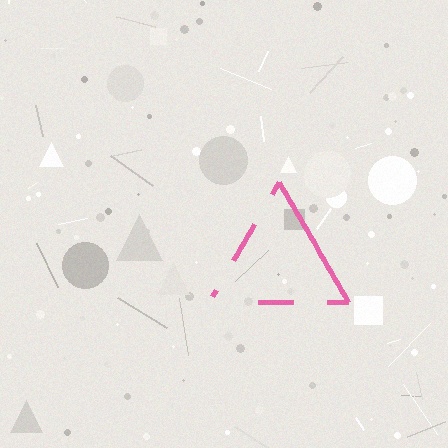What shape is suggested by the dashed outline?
The dashed outline suggests a triangle.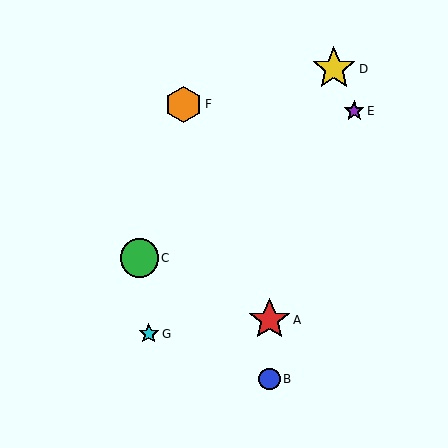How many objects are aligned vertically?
2 objects (A, B) are aligned vertically.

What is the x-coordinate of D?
Object D is at x≈334.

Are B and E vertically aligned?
No, B is at x≈270 and E is at x≈354.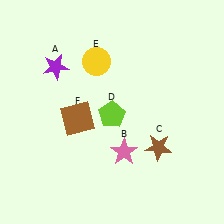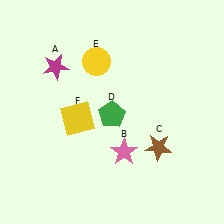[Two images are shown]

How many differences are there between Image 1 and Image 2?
There are 3 differences between the two images.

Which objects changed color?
A changed from purple to magenta. D changed from lime to green. F changed from brown to yellow.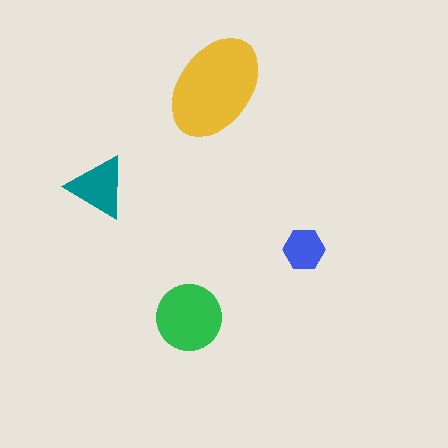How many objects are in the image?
There are 4 objects in the image.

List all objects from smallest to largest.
The blue hexagon, the teal triangle, the green circle, the yellow ellipse.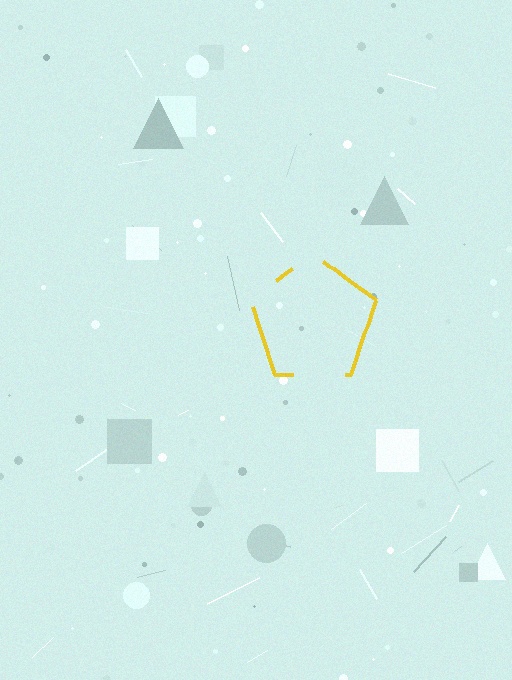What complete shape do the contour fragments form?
The contour fragments form a pentagon.